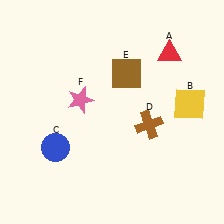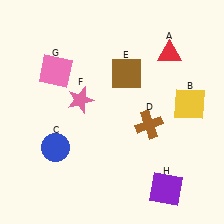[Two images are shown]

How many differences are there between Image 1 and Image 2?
There are 2 differences between the two images.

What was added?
A pink square (G), a purple square (H) were added in Image 2.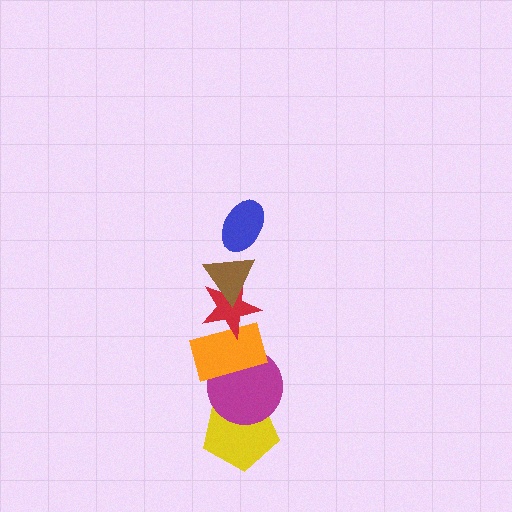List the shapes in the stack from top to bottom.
From top to bottom: the blue ellipse, the brown triangle, the red star, the orange rectangle, the magenta circle, the yellow pentagon.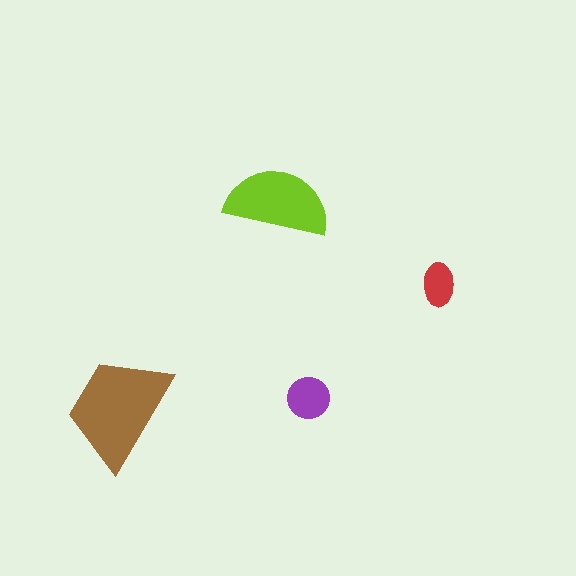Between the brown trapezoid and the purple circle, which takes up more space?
The brown trapezoid.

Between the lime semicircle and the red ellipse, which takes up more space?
The lime semicircle.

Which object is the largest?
The brown trapezoid.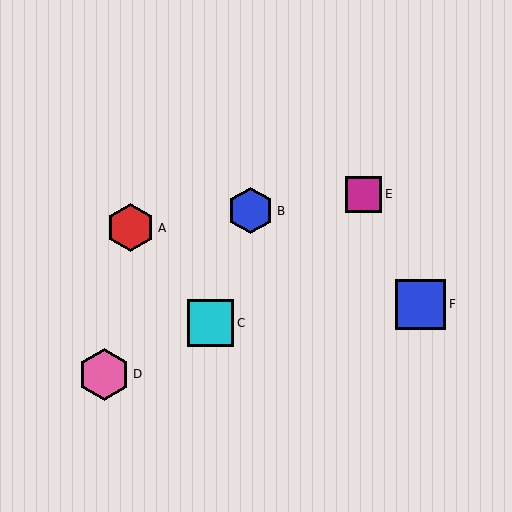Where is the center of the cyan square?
The center of the cyan square is at (211, 323).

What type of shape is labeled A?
Shape A is a red hexagon.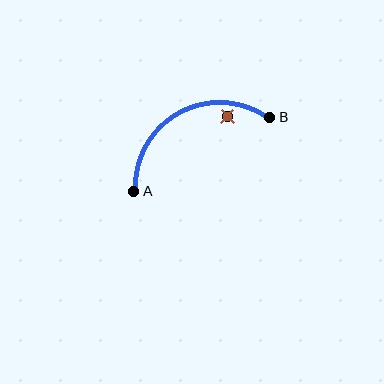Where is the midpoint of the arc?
The arc midpoint is the point on the curve farthest from the straight line joining A and B. It sits above that line.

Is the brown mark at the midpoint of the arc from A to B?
No — the brown mark does not lie on the arc at all. It sits slightly inside the curve.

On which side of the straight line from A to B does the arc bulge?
The arc bulges above the straight line connecting A and B.